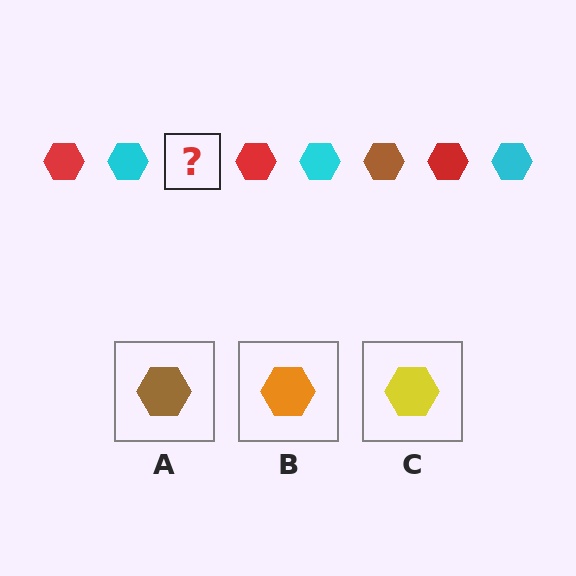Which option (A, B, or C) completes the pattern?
A.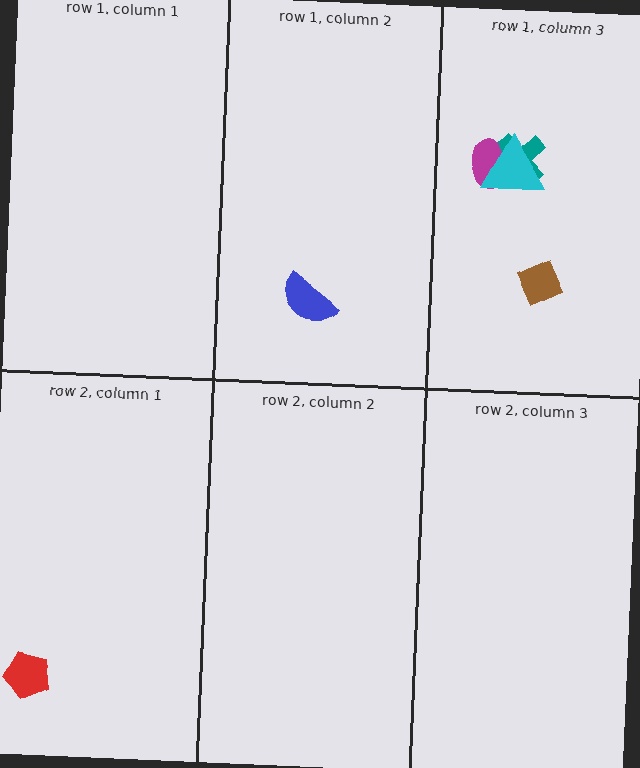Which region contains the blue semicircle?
The row 1, column 2 region.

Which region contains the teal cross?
The row 1, column 3 region.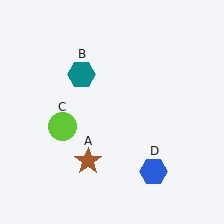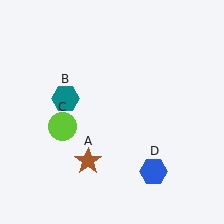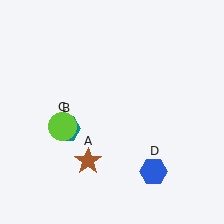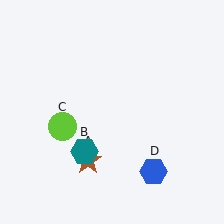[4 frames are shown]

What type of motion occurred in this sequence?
The teal hexagon (object B) rotated counterclockwise around the center of the scene.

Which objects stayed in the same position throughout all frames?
Brown star (object A) and lime circle (object C) and blue hexagon (object D) remained stationary.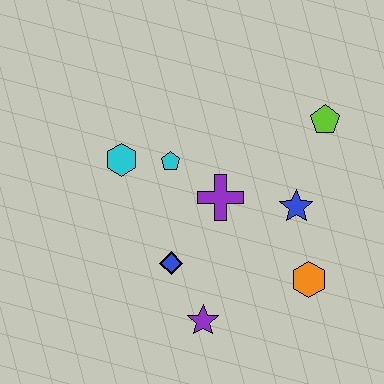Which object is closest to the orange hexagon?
The blue star is closest to the orange hexagon.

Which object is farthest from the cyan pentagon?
The orange hexagon is farthest from the cyan pentagon.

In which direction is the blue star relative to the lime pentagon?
The blue star is below the lime pentagon.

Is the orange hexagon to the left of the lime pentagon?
Yes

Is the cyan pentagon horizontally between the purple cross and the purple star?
No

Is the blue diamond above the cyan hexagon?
No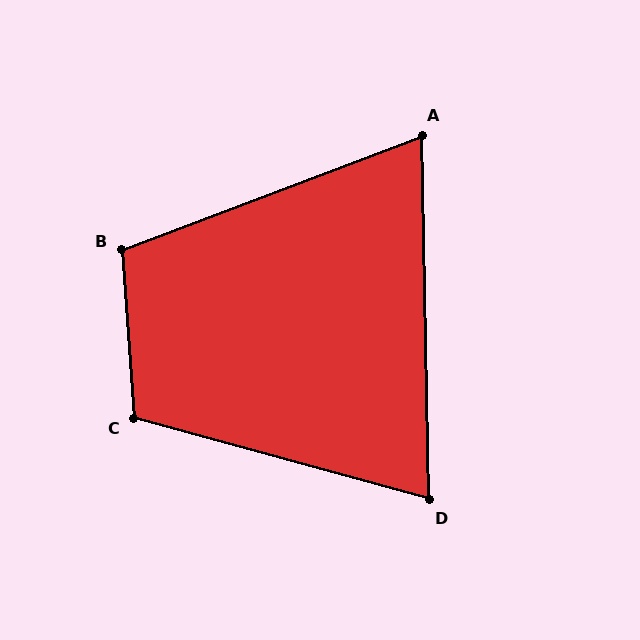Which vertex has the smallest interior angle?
A, at approximately 70 degrees.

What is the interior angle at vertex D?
Approximately 73 degrees (acute).